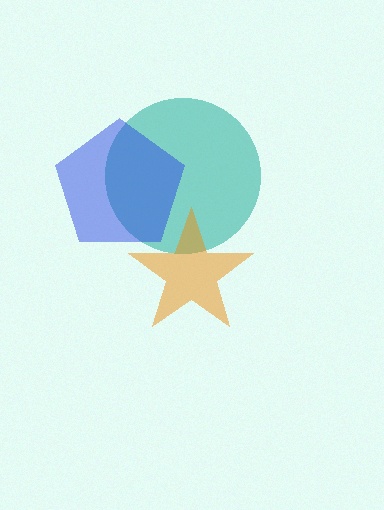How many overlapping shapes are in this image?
There are 3 overlapping shapes in the image.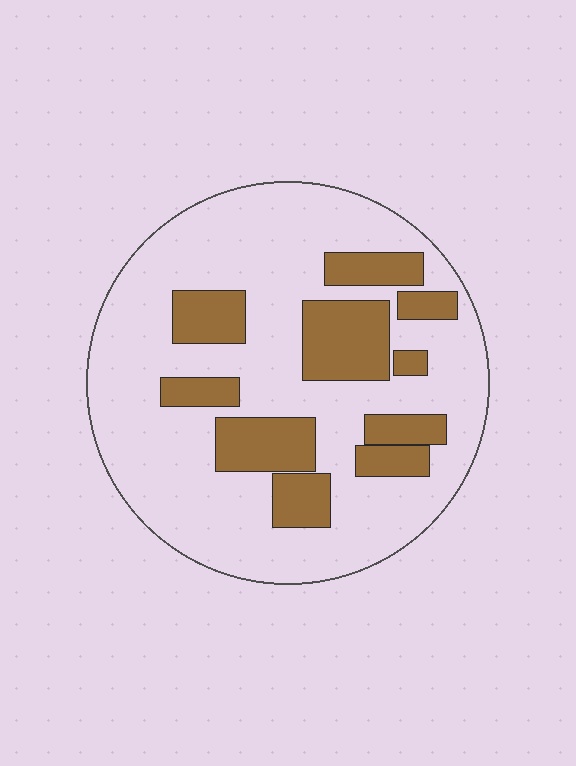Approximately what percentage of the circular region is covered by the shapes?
Approximately 25%.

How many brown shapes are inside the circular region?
10.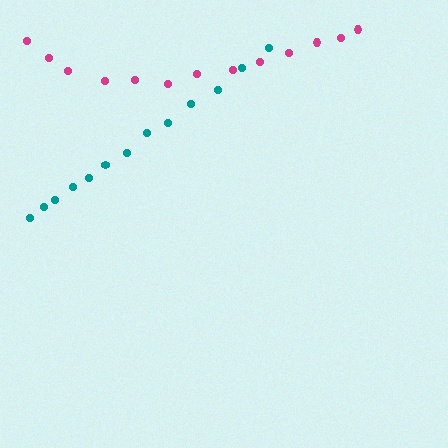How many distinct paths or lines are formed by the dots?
There are 2 distinct paths.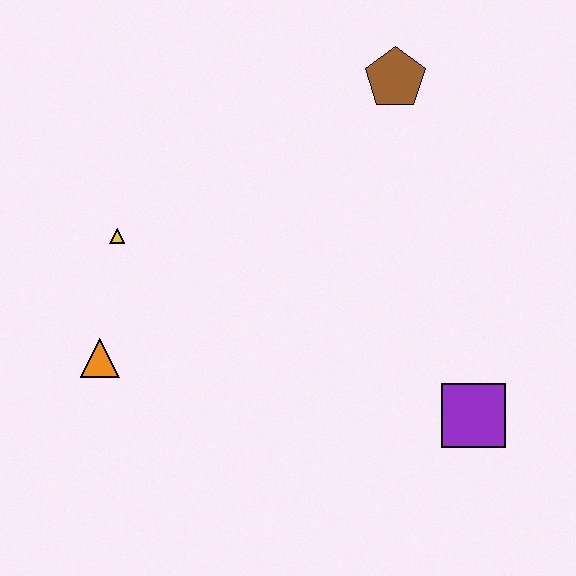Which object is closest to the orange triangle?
The yellow triangle is closest to the orange triangle.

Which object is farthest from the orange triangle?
The brown pentagon is farthest from the orange triangle.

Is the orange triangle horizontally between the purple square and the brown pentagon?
No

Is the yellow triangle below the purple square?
No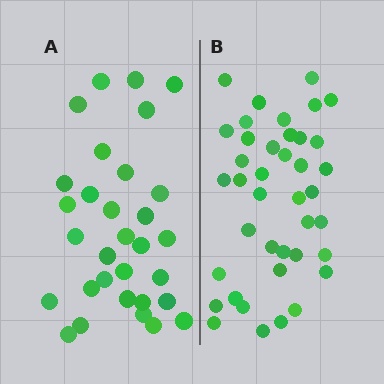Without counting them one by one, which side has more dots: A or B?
Region B (the right region) has more dots.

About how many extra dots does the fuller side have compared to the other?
Region B has roughly 8 or so more dots than region A.